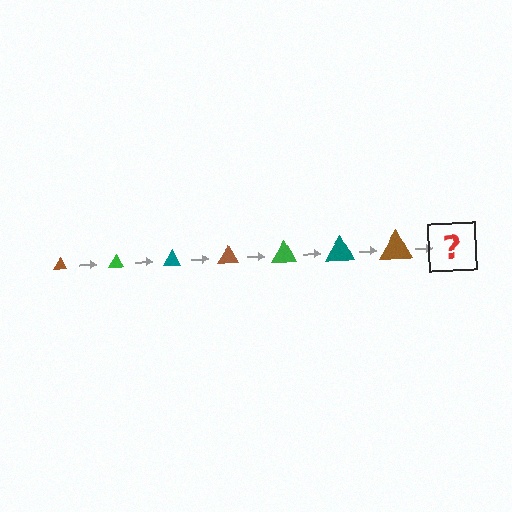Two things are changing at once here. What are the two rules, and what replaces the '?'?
The two rules are that the triangle grows larger each step and the color cycles through brown, green, and teal. The '?' should be a green triangle, larger than the previous one.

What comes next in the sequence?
The next element should be a green triangle, larger than the previous one.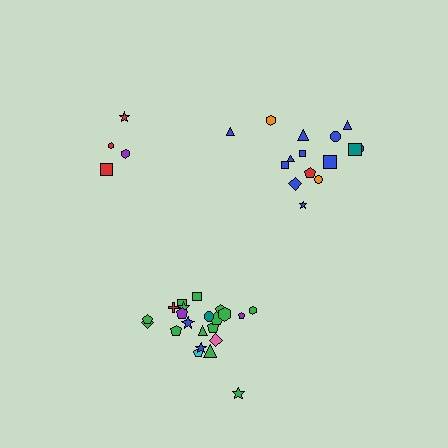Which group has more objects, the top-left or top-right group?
The top-right group.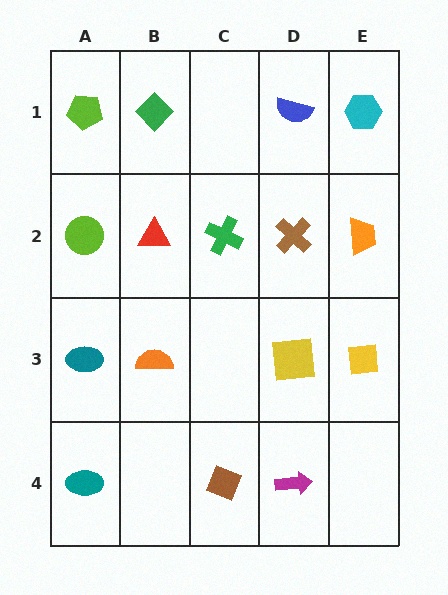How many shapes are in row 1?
4 shapes.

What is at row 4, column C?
A brown diamond.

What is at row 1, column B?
A green diamond.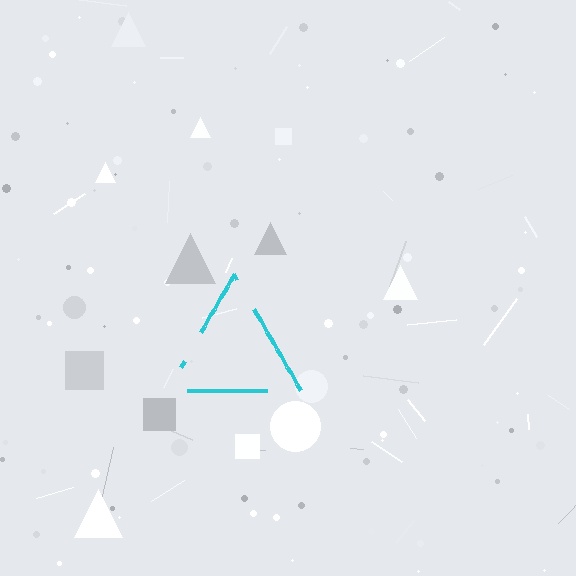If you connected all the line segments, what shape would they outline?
They would outline a triangle.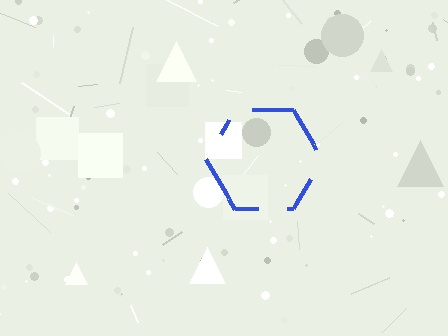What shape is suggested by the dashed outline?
The dashed outline suggests a hexagon.